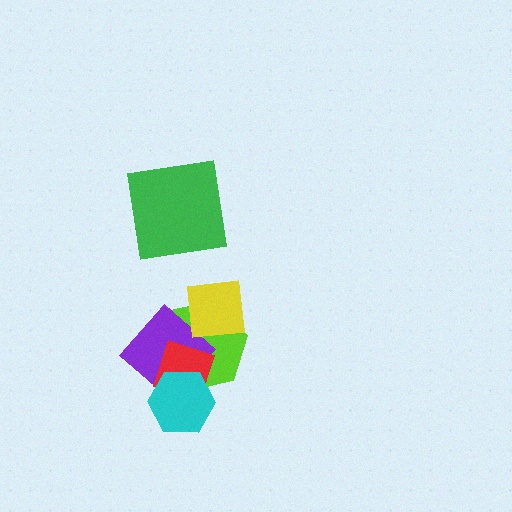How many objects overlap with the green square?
0 objects overlap with the green square.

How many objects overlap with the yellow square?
1 object overlaps with the yellow square.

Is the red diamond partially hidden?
Yes, it is partially covered by another shape.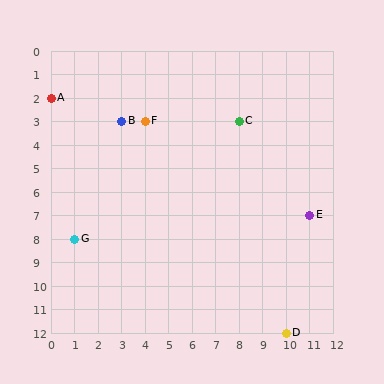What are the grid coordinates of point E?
Point E is at grid coordinates (11, 7).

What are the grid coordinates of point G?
Point G is at grid coordinates (1, 8).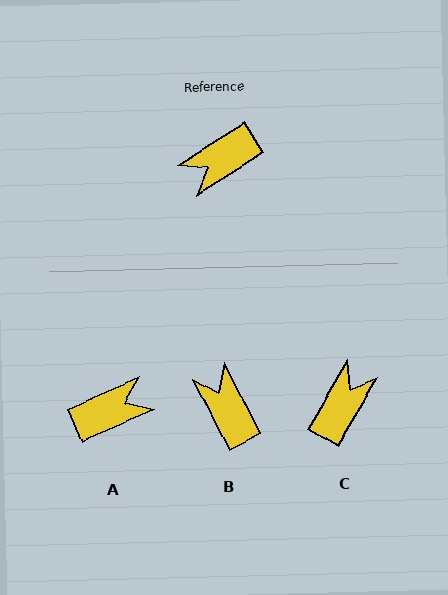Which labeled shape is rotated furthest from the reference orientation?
A, about 171 degrees away.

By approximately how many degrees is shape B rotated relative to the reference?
Approximately 96 degrees clockwise.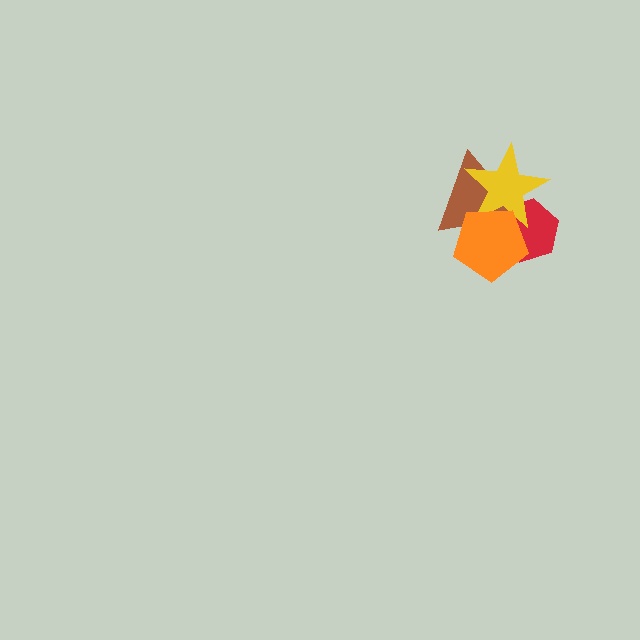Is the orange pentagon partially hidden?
No, no other shape covers it.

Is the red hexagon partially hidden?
Yes, it is partially covered by another shape.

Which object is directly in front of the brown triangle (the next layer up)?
The yellow star is directly in front of the brown triangle.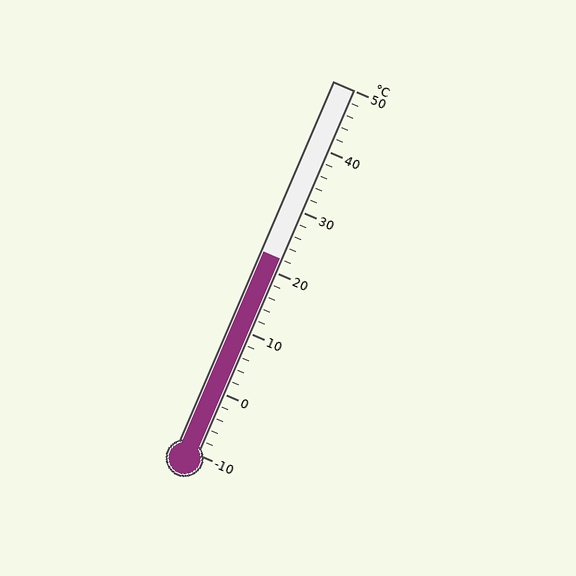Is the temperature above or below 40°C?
The temperature is below 40°C.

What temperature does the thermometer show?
The thermometer shows approximately 22°C.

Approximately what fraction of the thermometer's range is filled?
The thermometer is filled to approximately 55% of its range.